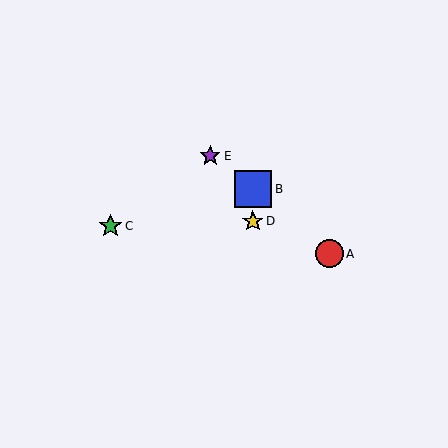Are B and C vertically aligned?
No, B is at x≈253 and C is at x≈110.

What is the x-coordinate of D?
Object D is at x≈253.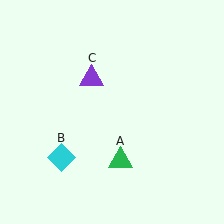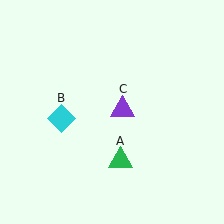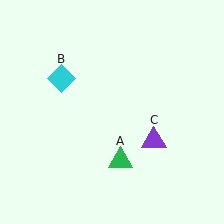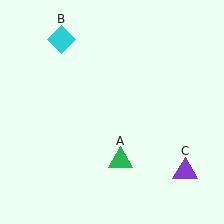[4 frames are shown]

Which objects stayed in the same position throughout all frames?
Green triangle (object A) remained stationary.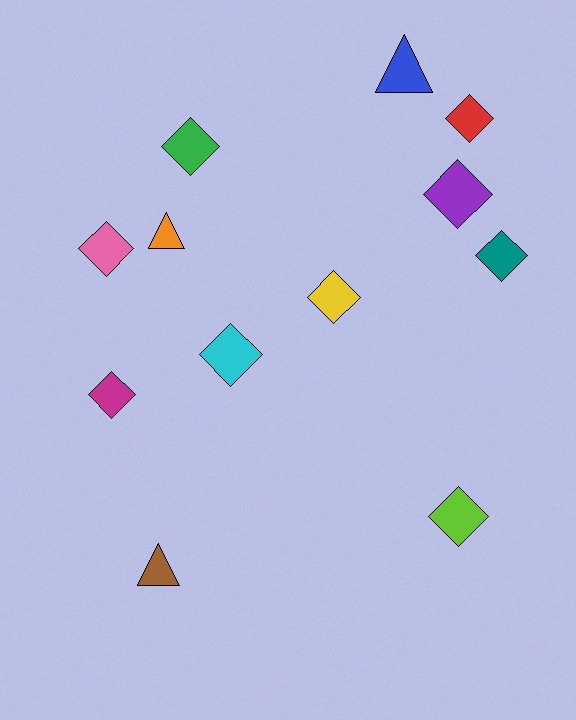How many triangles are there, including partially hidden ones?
There are 3 triangles.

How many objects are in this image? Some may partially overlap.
There are 12 objects.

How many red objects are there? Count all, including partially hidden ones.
There is 1 red object.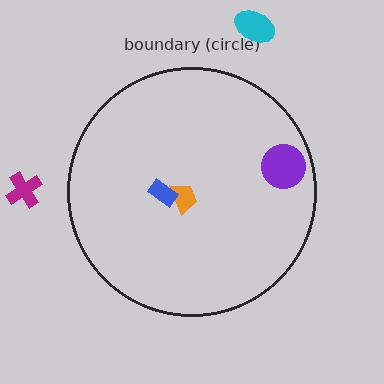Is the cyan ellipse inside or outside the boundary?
Outside.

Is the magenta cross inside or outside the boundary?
Outside.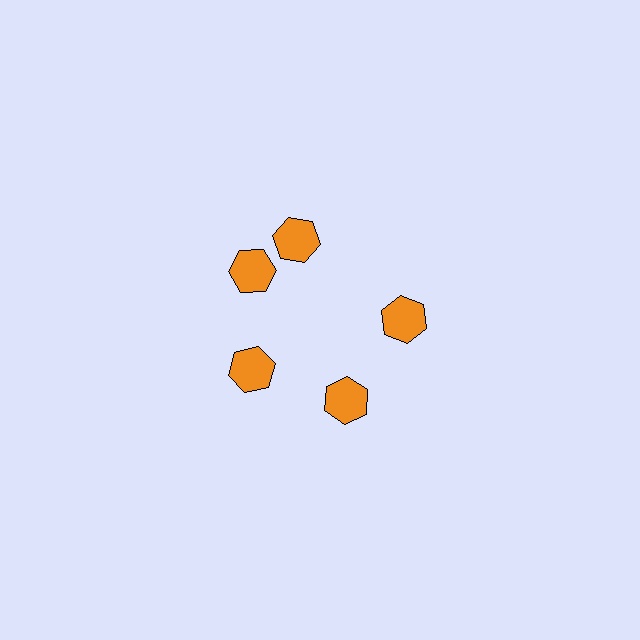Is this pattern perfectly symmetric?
No. The 5 orange hexagons are arranged in a ring, but one element near the 1 o'clock position is rotated out of alignment along the ring, breaking the 5-fold rotational symmetry.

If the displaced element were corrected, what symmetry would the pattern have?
It would have 5-fold rotational symmetry — the pattern would map onto itself every 72 degrees.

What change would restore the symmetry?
The symmetry would be restored by rotating it back into even spacing with its neighbors so that all 5 hexagons sit at equal angles and equal distance from the center.